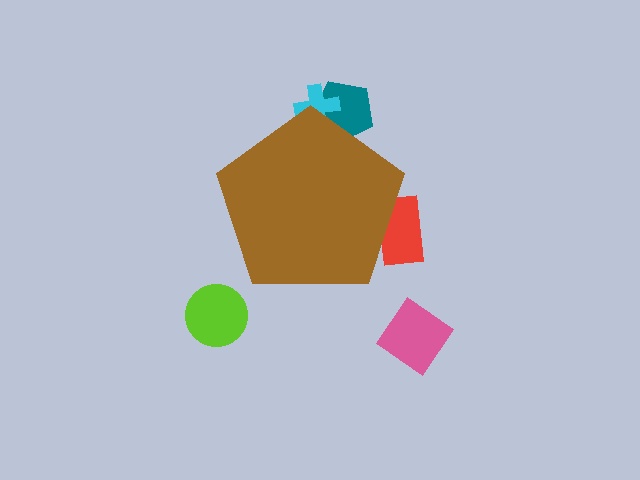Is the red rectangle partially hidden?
Yes, the red rectangle is partially hidden behind the brown pentagon.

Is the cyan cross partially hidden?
Yes, the cyan cross is partially hidden behind the brown pentagon.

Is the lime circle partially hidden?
No, the lime circle is fully visible.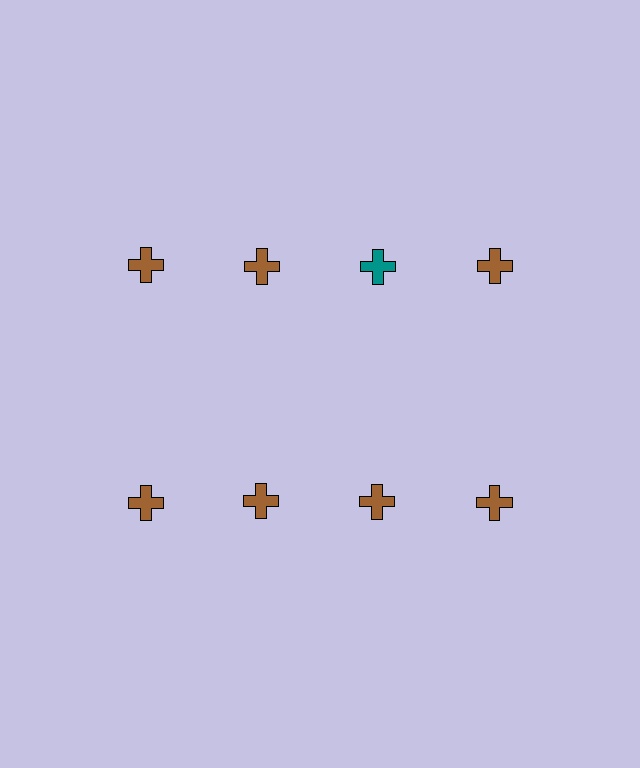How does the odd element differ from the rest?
It has a different color: teal instead of brown.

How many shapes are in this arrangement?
There are 8 shapes arranged in a grid pattern.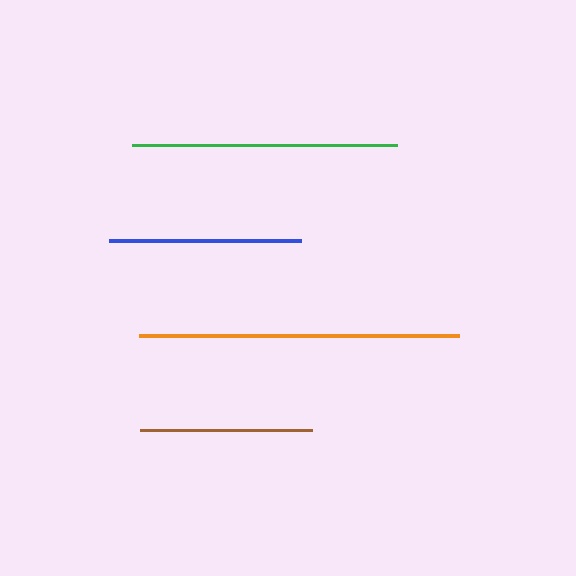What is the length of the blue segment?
The blue segment is approximately 192 pixels long.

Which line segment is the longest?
The orange line is the longest at approximately 320 pixels.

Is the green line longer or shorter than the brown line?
The green line is longer than the brown line.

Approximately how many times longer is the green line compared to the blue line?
The green line is approximately 1.4 times the length of the blue line.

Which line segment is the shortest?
The brown line is the shortest at approximately 172 pixels.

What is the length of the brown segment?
The brown segment is approximately 172 pixels long.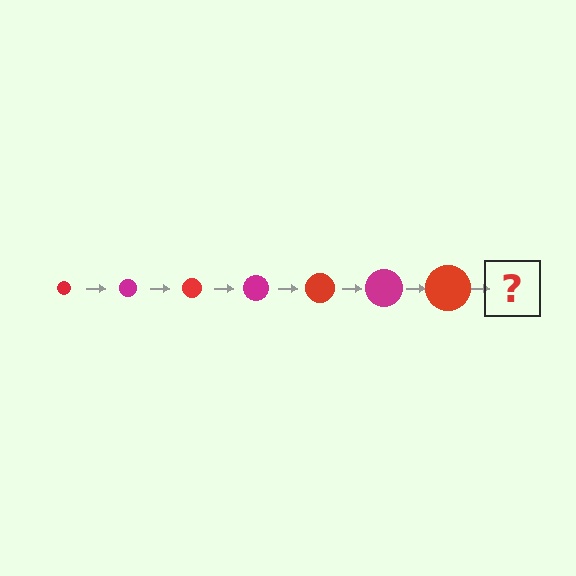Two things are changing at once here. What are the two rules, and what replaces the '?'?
The two rules are that the circle grows larger each step and the color cycles through red and magenta. The '?' should be a magenta circle, larger than the previous one.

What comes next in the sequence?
The next element should be a magenta circle, larger than the previous one.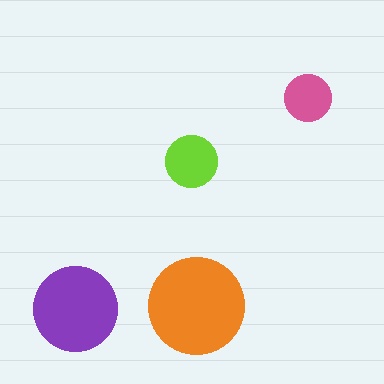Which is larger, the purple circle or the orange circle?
The orange one.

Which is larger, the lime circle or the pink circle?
The lime one.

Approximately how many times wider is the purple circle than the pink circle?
About 2 times wider.